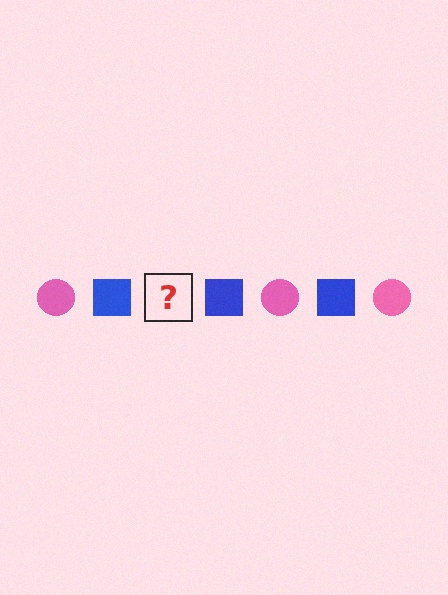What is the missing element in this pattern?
The missing element is a pink circle.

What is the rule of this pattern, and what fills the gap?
The rule is that the pattern alternates between pink circle and blue square. The gap should be filled with a pink circle.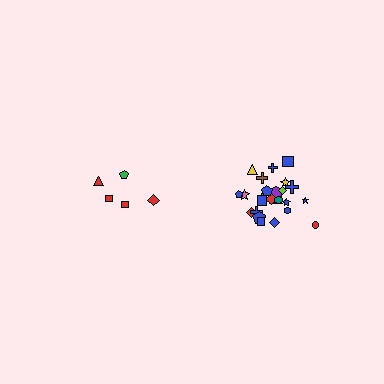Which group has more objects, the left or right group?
The right group.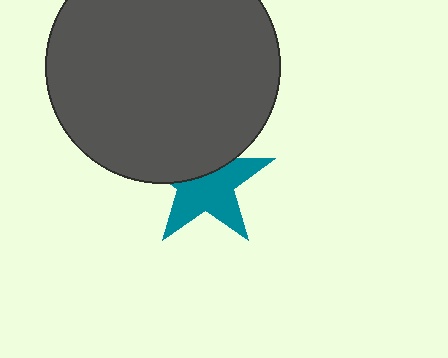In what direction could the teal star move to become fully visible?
The teal star could move down. That would shift it out from behind the dark gray circle entirely.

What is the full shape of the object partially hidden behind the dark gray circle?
The partially hidden object is a teal star.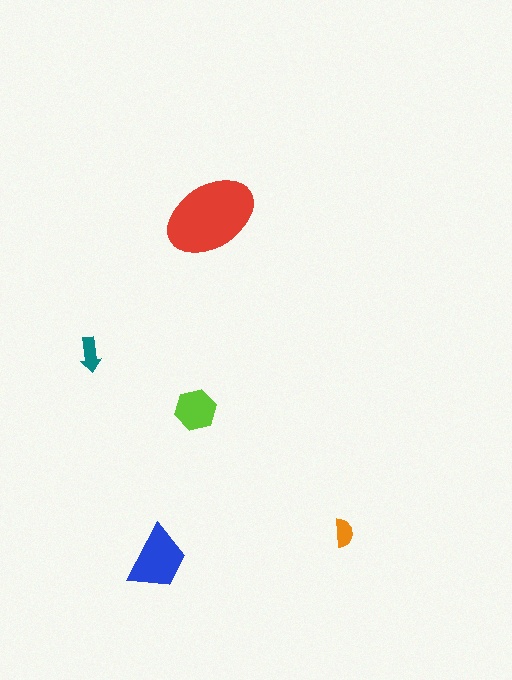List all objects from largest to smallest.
The red ellipse, the blue trapezoid, the lime hexagon, the teal arrow, the orange semicircle.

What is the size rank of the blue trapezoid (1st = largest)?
2nd.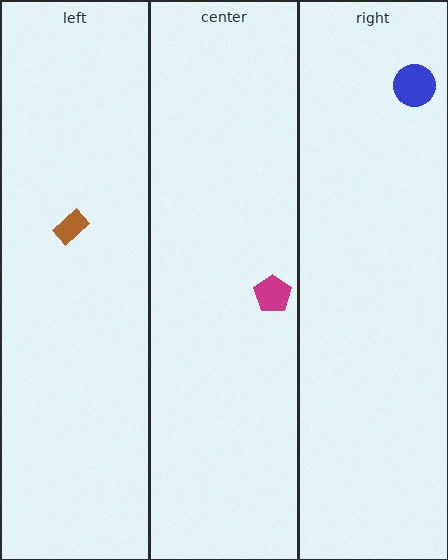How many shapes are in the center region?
1.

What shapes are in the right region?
The blue circle.